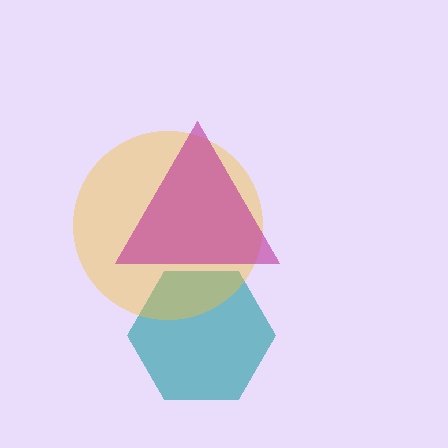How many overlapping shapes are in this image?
There are 3 overlapping shapes in the image.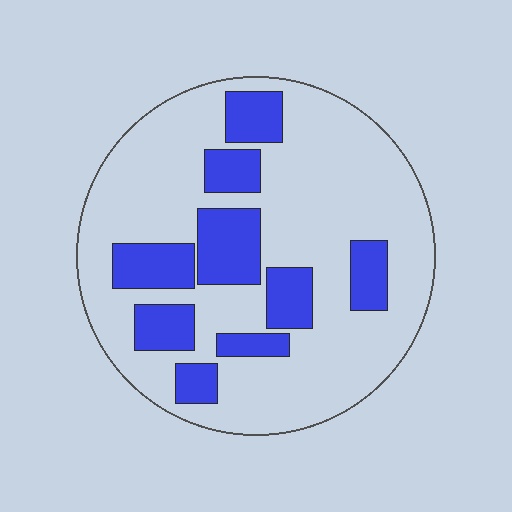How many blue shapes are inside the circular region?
9.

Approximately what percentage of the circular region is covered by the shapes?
Approximately 25%.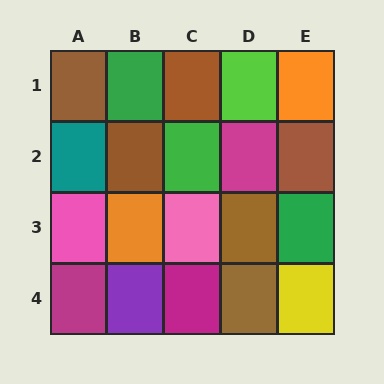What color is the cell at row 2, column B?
Brown.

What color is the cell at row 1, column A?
Brown.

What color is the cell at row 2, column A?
Teal.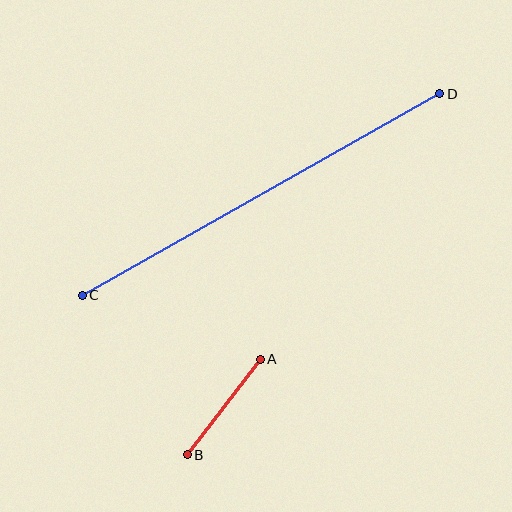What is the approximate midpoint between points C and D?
The midpoint is at approximately (261, 195) pixels.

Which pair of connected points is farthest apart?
Points C and D are farthest apart.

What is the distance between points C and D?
The distance is approximately 411 pixels.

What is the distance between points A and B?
The distance is approximately 120 pixels.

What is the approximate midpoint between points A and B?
The midpoint is at approximately (224, 407) pixels.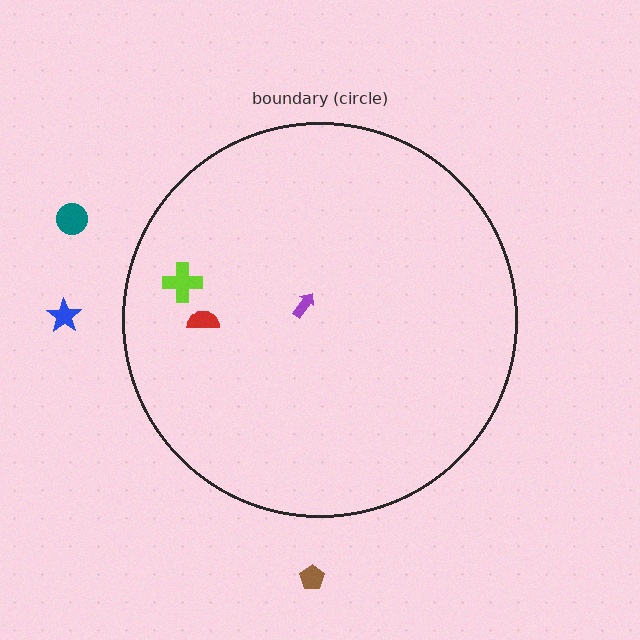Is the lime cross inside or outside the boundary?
Inside.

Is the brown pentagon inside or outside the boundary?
Outside.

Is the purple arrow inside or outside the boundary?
Inside.